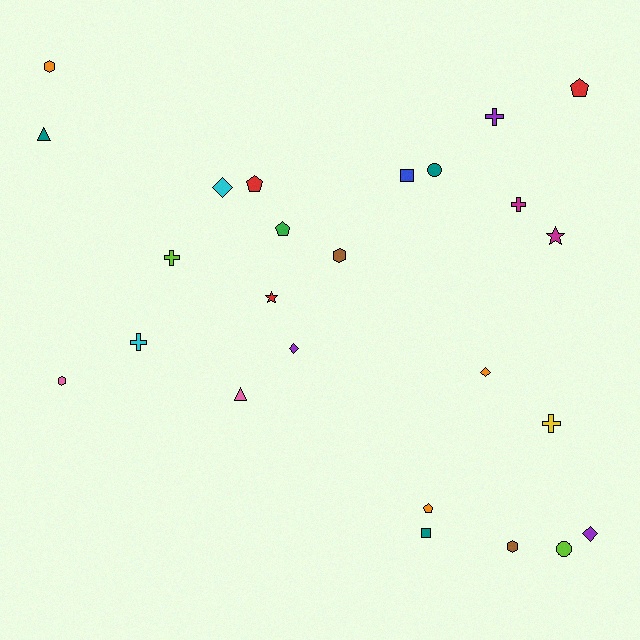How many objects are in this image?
There are 25 objects.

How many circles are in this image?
There are 2 circles.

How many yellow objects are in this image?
There is 1 yellow object.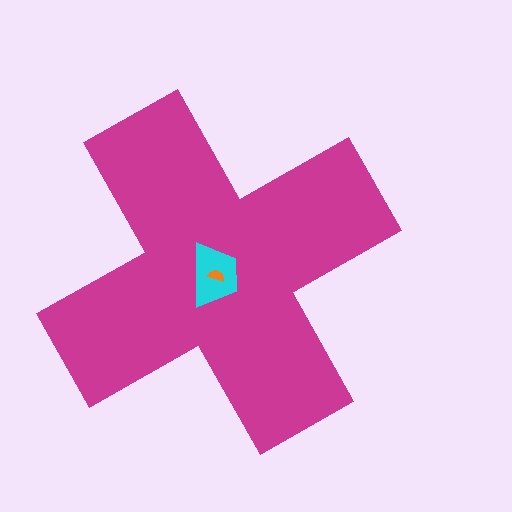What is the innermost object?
The orange semicircle.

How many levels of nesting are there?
3.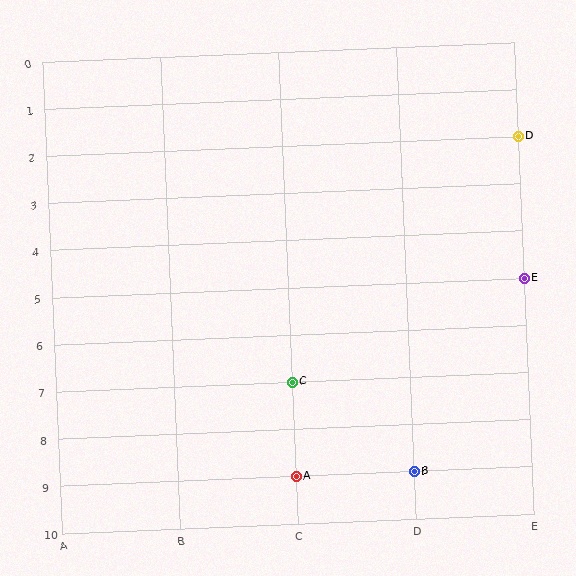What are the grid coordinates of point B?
Point B is at grid coordinates (D, 9).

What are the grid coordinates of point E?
Point E is at grid coordinates (E, 5).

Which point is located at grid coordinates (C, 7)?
Point C is at (C, 7).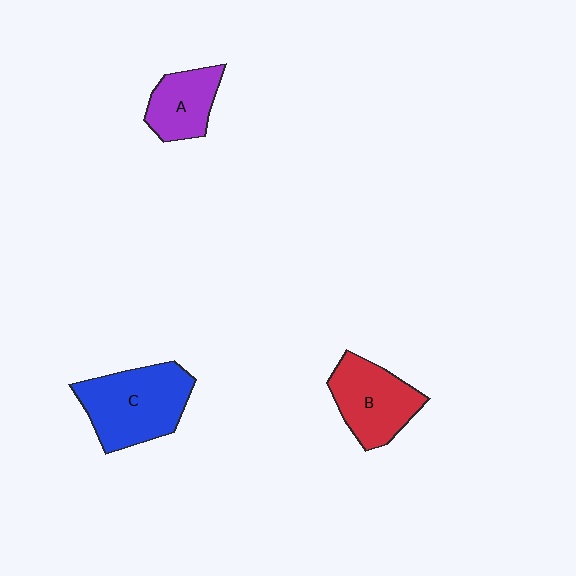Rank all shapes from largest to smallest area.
From largest to smallest: C (blue), B (red), A (purple).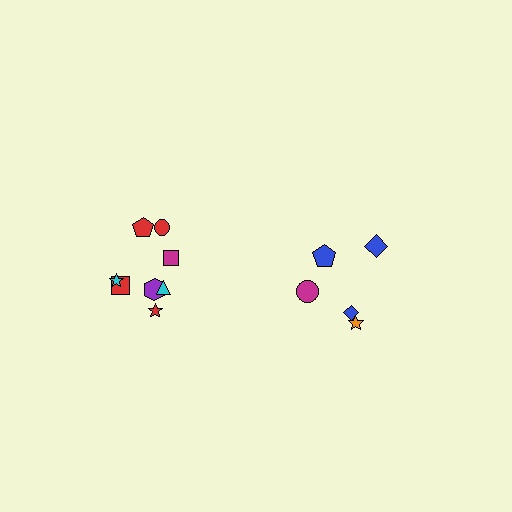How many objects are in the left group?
There are 8 objects.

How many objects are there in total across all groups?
There are 13 objects.